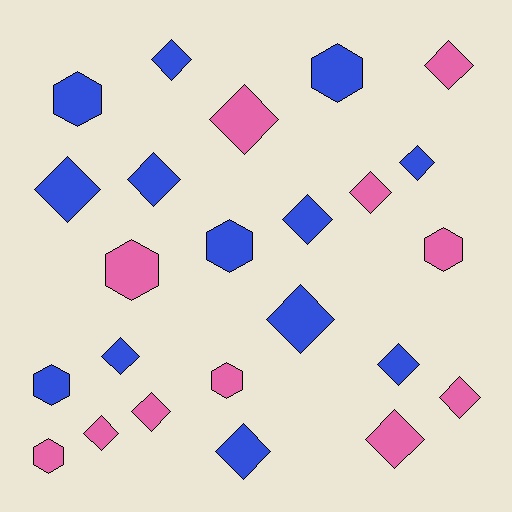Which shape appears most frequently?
Diamond, with 16 objects.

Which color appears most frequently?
Blue, with 13 objects.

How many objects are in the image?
There are 24 objects.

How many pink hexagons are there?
There are 4 pink hexagons.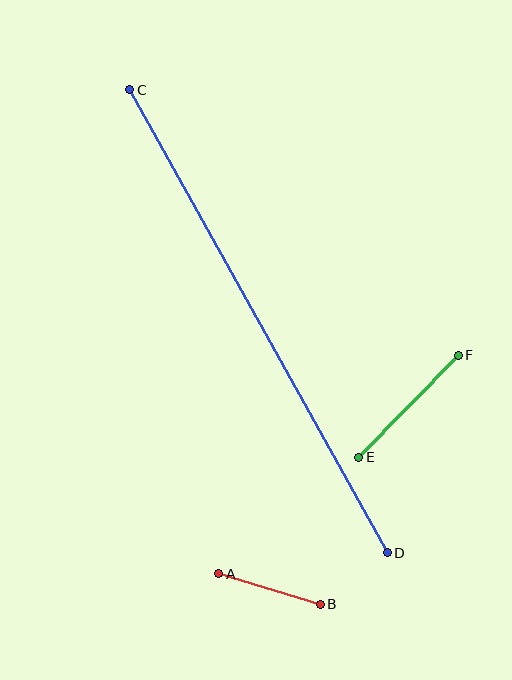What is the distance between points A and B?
The distance is approximately 106 pixels.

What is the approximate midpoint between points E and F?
The midpoint is at approximately (409, 406) pixels.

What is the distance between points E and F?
The distance is approximately 142 pixels.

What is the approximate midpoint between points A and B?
The midpoint is at approximately (270, 589) pixels.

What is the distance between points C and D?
The distance is approximately 530 pixels.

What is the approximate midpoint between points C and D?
The midpoint is at approximately (259, 321) pixels.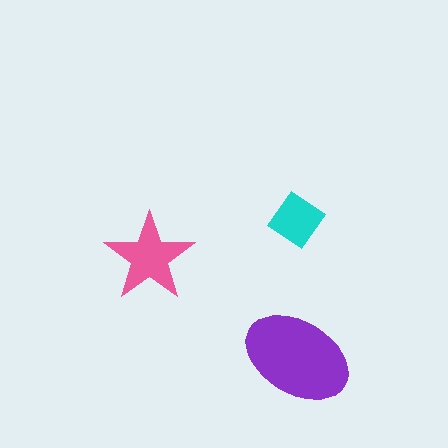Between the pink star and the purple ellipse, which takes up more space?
The purple ellipse.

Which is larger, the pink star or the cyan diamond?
The pink star.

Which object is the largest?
The purple ellipse.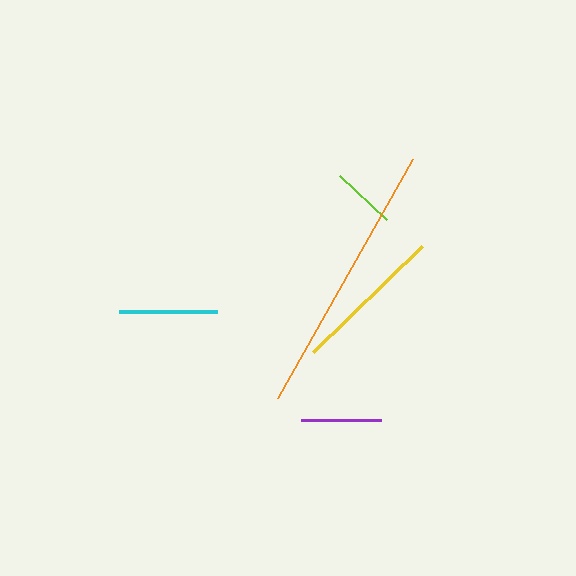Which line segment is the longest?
The orange line is the longest at approximately 275 pixels.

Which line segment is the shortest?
The lime line is the shortest at approximately 65 pixels.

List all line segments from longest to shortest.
From longest to shortest: orange, yellow, cyan, purple, lime.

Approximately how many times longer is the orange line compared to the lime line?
The orange line is approximately 4.2 times the length of the lime line.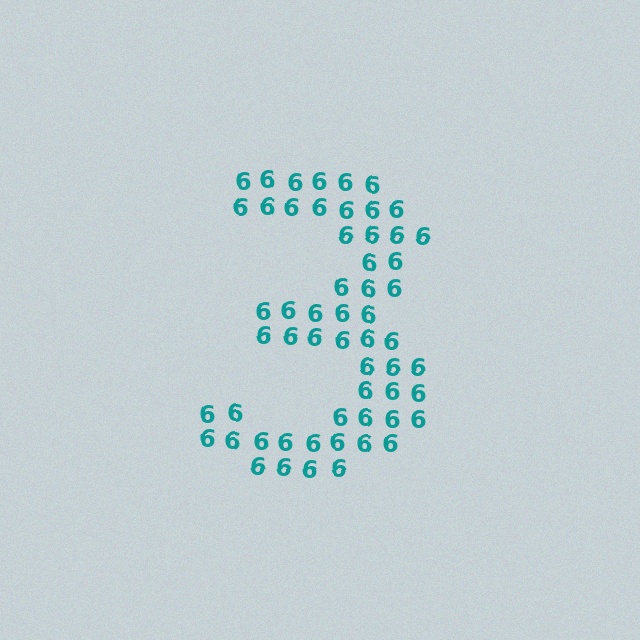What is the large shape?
The large shape is the digit 3.